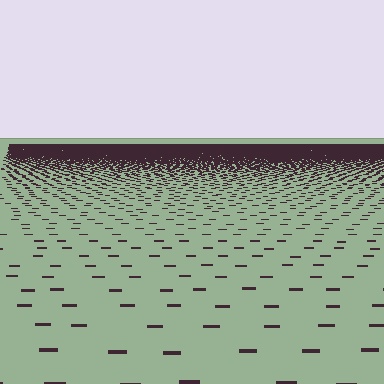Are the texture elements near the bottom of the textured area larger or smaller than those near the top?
Larger. Near the bottom, elements are closer to the viewer and appear at a bigger on-screen size.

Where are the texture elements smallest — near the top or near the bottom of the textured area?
Near the top.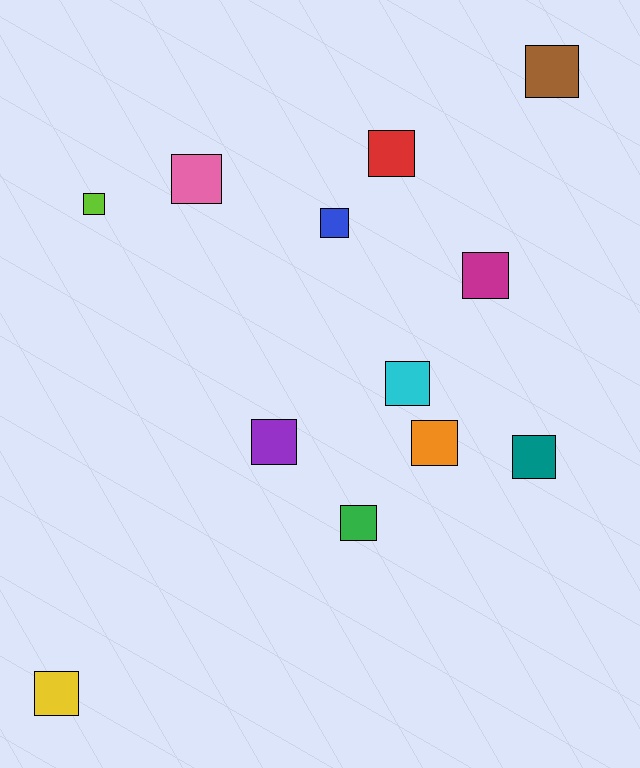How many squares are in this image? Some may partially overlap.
There are 12 squares.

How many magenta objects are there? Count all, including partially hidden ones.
There is 1 magenta object.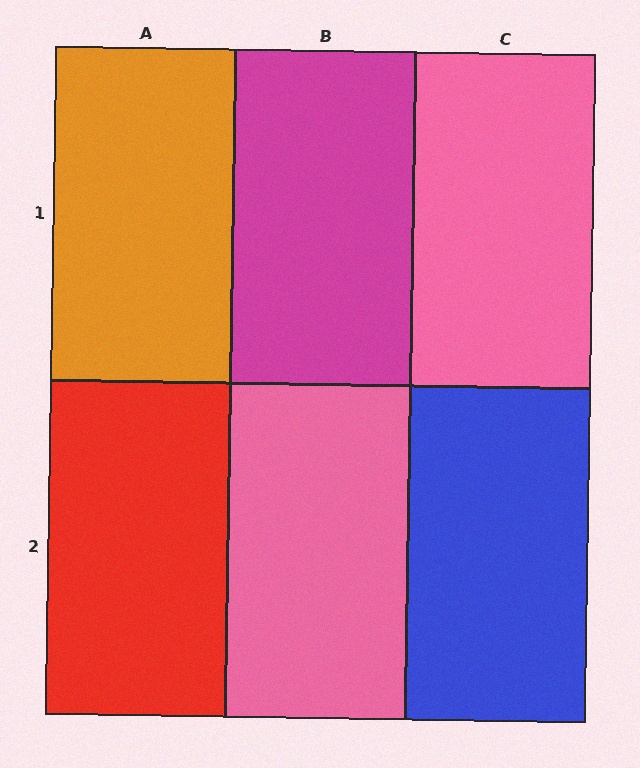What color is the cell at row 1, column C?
Pink.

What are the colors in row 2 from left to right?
Red, pink, blue.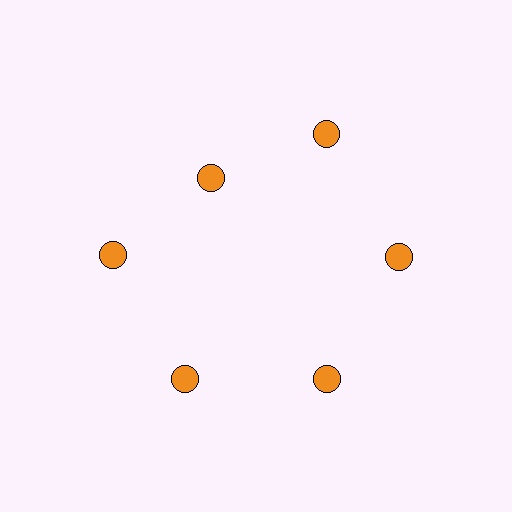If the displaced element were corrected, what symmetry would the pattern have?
It would have 6-fold rotational symmetry — the pattern would map onto itself every 60 degrees.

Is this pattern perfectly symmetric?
No. The 6 orange circles are arranged in a ring, but one element near the 11 o'clock position is pulled inward toward the center, breaking the 6-fold rotational symmetry.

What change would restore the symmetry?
The symmetry would be restored by moving it outward, back onto the ring so that all 6 circles sit at equal angles and equal distance from the center.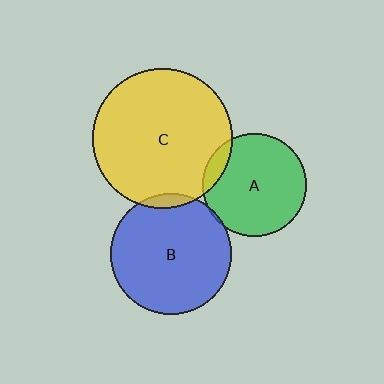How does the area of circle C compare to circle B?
Approximately 1.3 times.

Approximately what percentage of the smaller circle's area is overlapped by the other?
Approximately 10%.